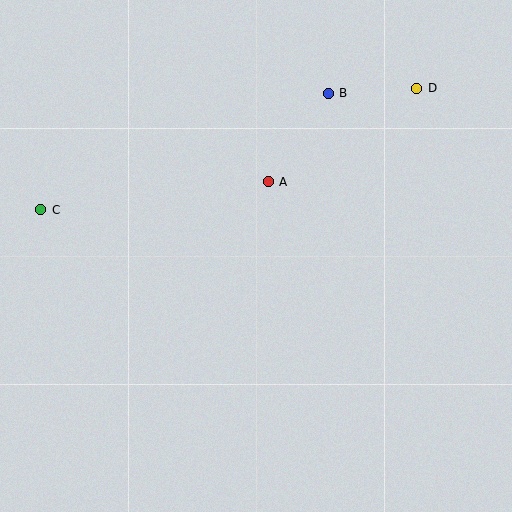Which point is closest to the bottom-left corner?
Point C is closest to the bottom-left corner.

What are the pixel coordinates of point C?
Point C is at (41, 210).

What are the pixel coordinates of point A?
Point A is at (268, 182).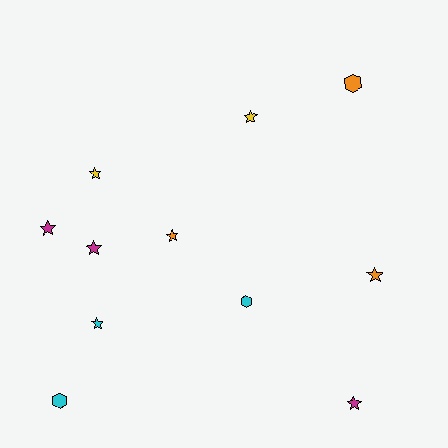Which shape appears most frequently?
Star, with 8 objects.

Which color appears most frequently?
Orange, with 3 objects.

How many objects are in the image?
There are 11 objects.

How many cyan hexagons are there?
There are 2 cyan hexagons.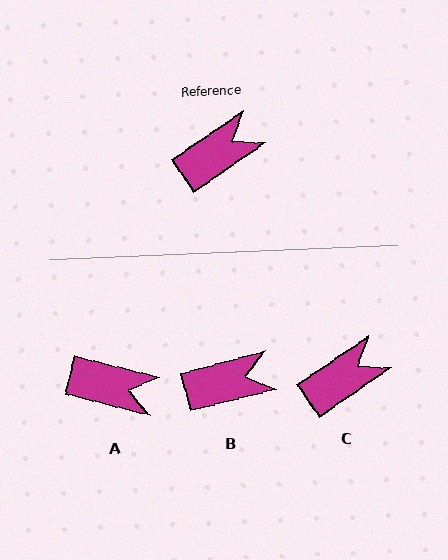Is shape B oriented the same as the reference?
No, it is off by about 20 degrees.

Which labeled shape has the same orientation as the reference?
C.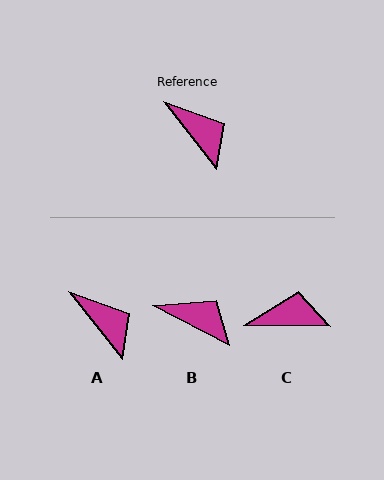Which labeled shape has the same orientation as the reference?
A.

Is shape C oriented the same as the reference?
No, it is off by about 52 degrees.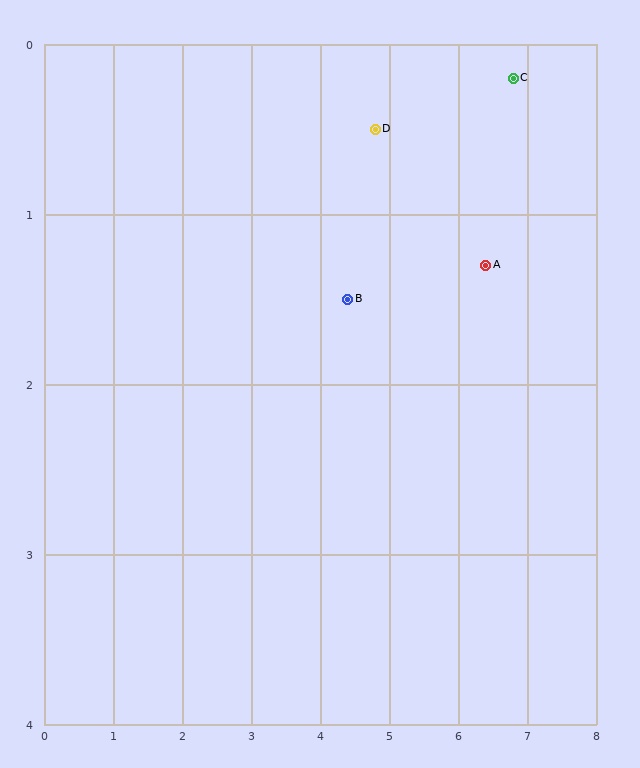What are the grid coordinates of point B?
Point B is at approximately (4.4, 1.5).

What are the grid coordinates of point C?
Point C is at approximately (6.8, 0.2).